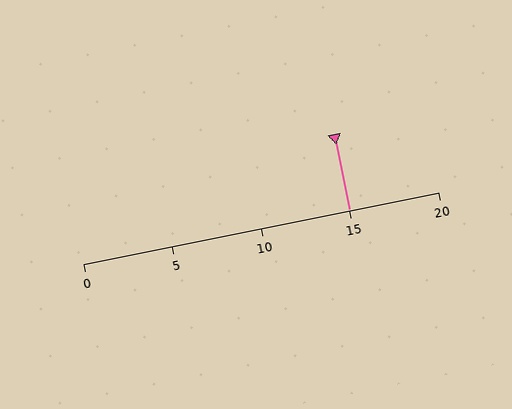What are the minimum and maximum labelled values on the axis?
The axis runs from 0 to 20.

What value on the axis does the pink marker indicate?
The marker indicates approximately 15.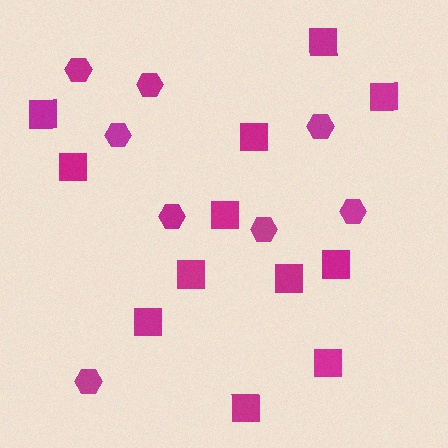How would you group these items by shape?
There are 2 groups: one group of squares (12) and one group of hexagons (8).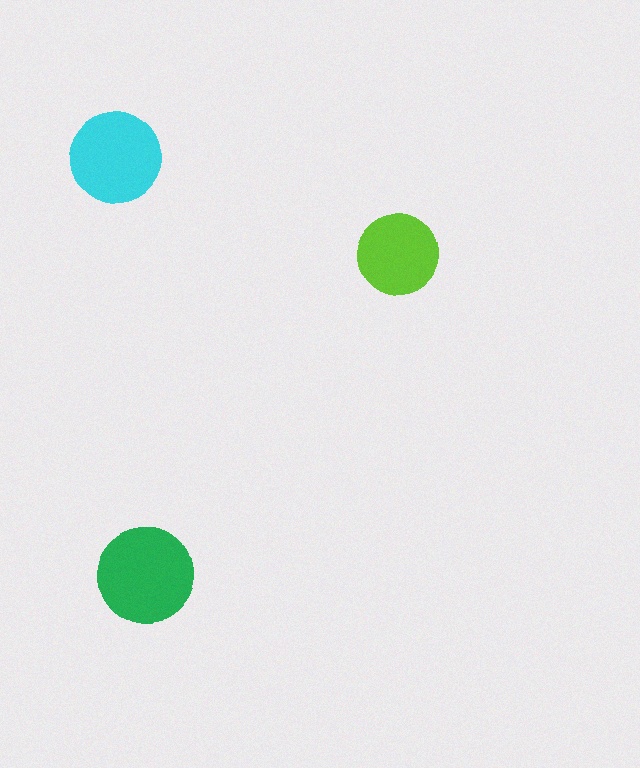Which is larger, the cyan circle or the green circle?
The green one.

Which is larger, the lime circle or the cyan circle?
The cyan one.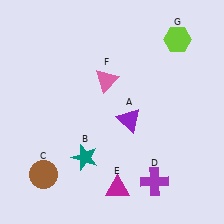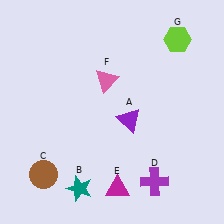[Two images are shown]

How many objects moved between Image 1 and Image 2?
1 object moved between the two images.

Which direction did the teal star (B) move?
The teal star (B) moved down.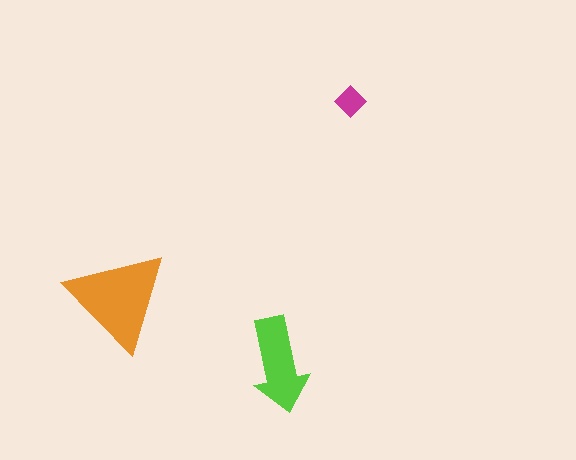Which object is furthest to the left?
The orange triangle is leftmost.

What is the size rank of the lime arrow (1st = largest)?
2nd.